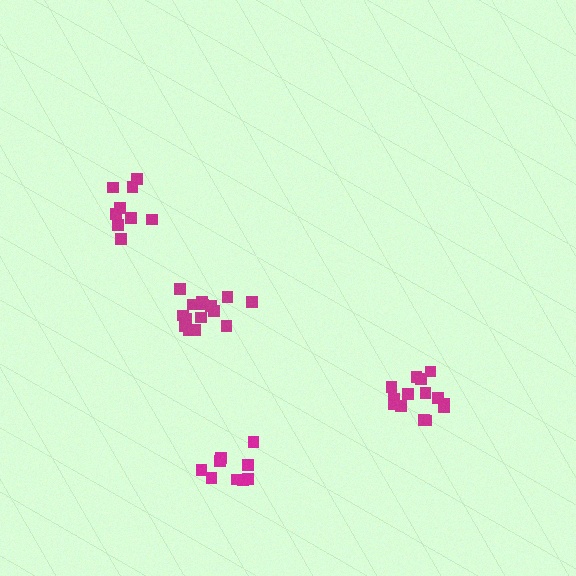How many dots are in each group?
Group 1: 10 dots, Group 2: 15 dots, Group 3: 9 dots, Group 4: 14 dots (48 total).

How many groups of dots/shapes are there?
There are 4 groups.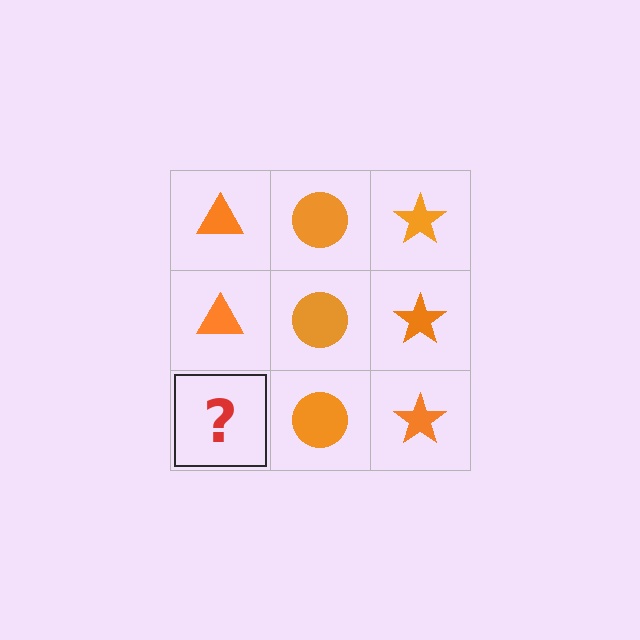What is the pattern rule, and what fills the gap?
The rule is that each column has a consistent shape. The gap should be filled with an orange triangle.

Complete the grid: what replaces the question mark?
The question mark should be replaced with an orange triangle.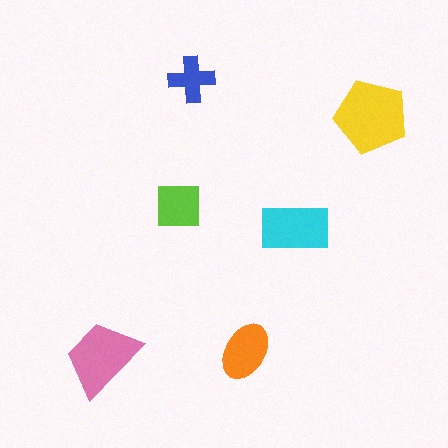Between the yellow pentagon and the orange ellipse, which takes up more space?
The yellow pentagon.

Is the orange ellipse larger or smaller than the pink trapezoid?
Smaller.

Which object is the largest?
The yellow pentagon.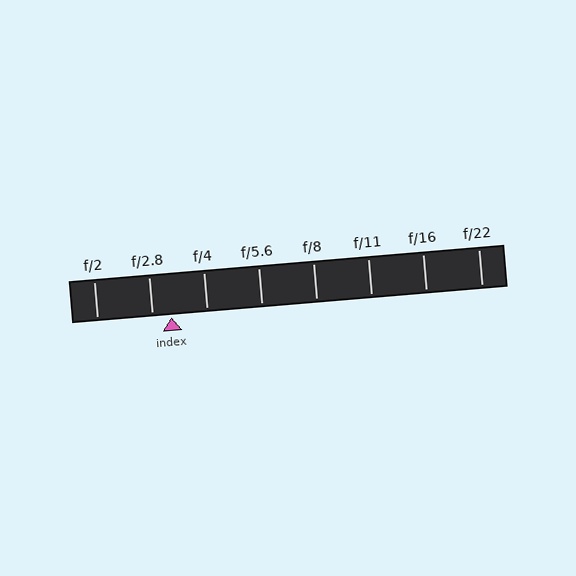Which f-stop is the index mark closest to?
The index mark is closest to f/2.8.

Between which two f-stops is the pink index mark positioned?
The index mark is between f/2.8 and f/4.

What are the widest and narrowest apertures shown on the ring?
The widest aperture shown is f/2 and the narrowest is f/22.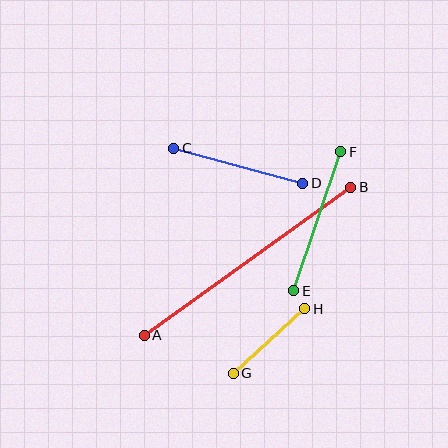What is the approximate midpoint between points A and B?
The midpoint is at approximately (248, 261) pixels.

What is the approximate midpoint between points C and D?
The midpoint is at approximately (238, 166) pixels.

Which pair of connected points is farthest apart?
Points A and B are farthest apart.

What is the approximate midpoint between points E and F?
The midpoint is at approximately (317, 221) pixels.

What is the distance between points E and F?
The distance is approximately 147 pixels.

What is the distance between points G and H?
The distance is approximately 96 pixels.